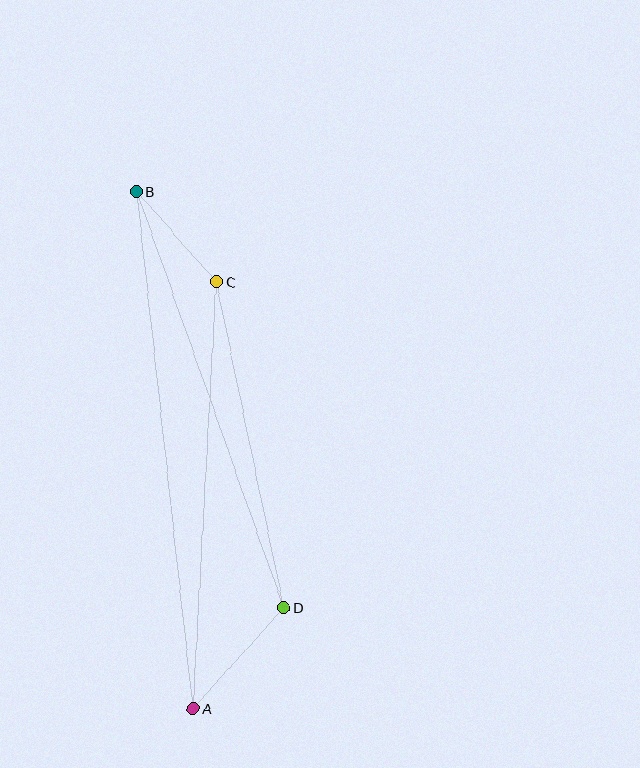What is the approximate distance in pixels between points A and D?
The distance between A and D is approximately 136 pixels.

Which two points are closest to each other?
Points B and C are closest to each other.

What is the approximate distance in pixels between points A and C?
The distance between A and C is approximately 427 pixels.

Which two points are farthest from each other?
Points A and B are farthest from each other.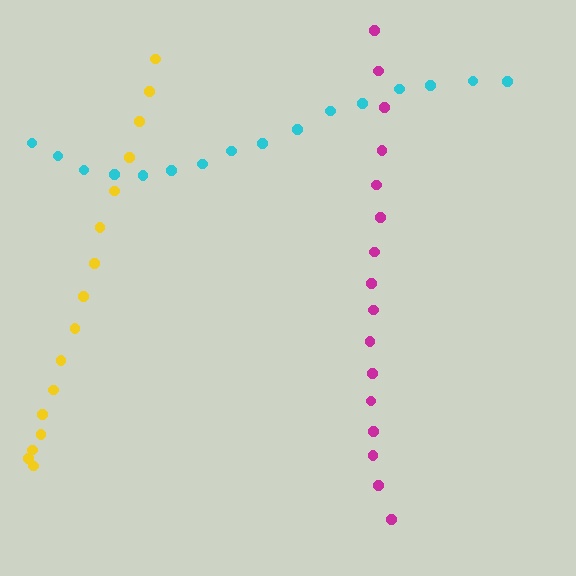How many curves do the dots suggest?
There are 3 distinct paths.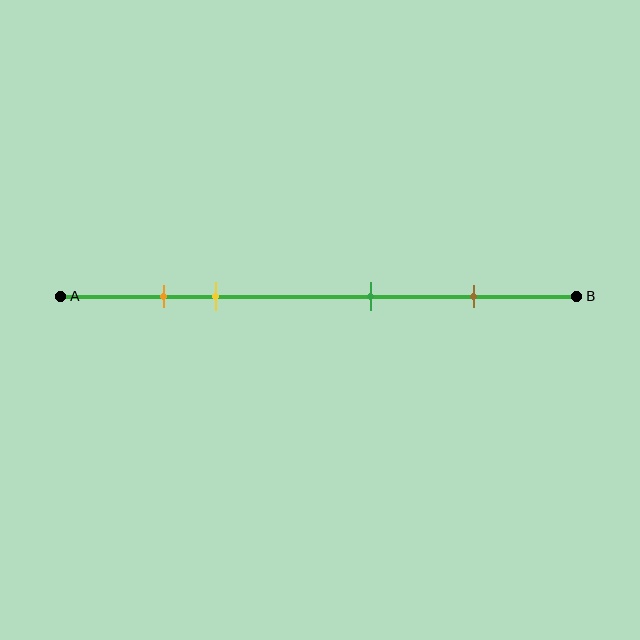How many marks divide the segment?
There are 4 marks dividing the segment.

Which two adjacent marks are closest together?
The orange and yellow marks are the closest adjacent pair.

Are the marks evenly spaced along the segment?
No, the marks are not evenly spaced.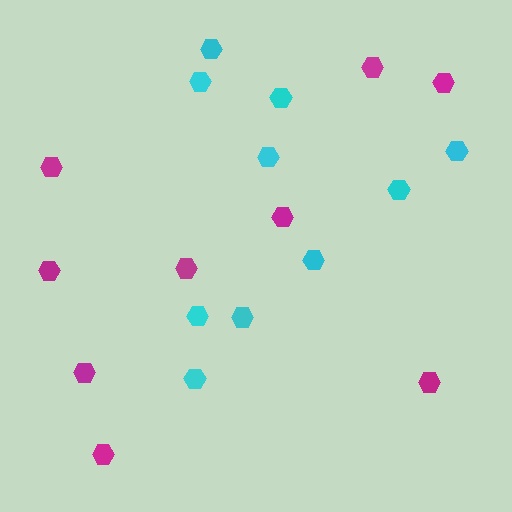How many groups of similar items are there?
There are 2 groups: one group of cyan hexagons (10) and one group of magenta hexagons (9).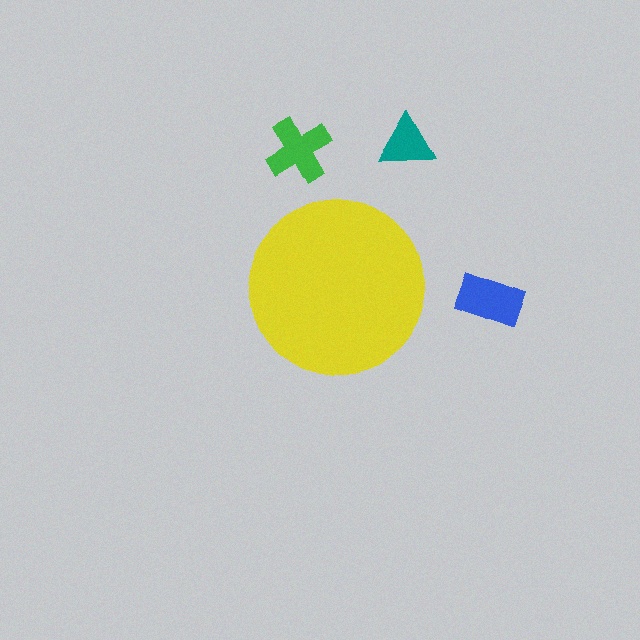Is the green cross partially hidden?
No, the green cross is fully visible.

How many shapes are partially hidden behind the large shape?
0 shapes are partially hidden.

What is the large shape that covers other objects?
A yellow circle.